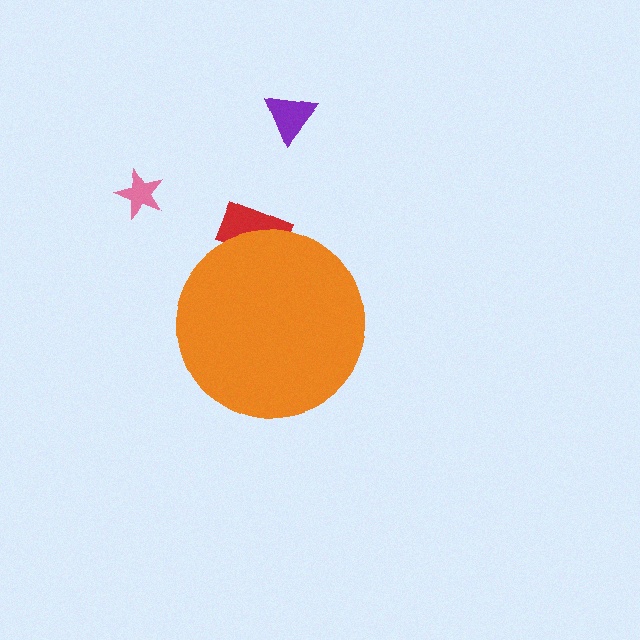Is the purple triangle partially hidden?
No, the purple triangle is fully visible.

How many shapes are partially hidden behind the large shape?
1 shape is partially hidden.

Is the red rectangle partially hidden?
Yes, the red rectangle is partially hidden behind the orange circle.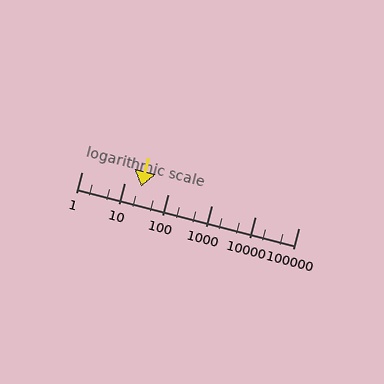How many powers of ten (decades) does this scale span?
The scale spans 5 decades, from 1 to 100000.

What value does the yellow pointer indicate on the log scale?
The pointer indicates approximately 23.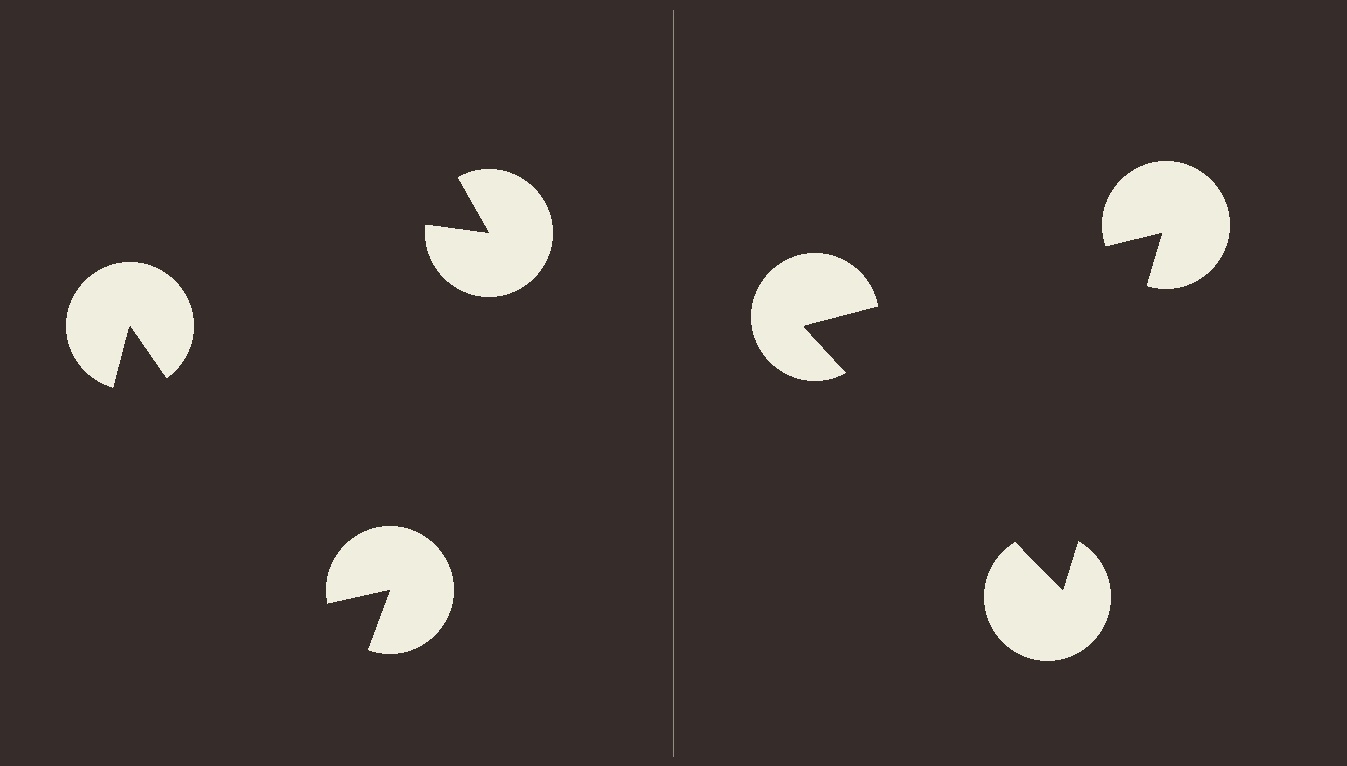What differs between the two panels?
The pac-man discs are positioned identically on both sides; only the wedge orientations differ. On the right they align to a triangle; on the left they are misaligned.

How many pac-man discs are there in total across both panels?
6 — 3 on each side.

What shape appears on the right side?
An illusory triangle.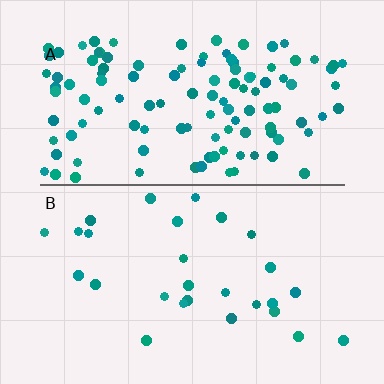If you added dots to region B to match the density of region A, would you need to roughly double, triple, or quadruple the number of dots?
Approximately quadruple.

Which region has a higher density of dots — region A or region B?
A (the top).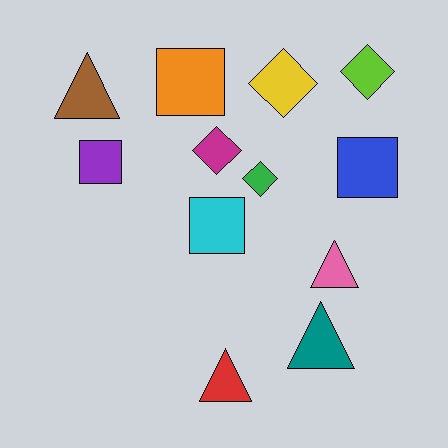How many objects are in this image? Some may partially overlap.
There are 12 objects.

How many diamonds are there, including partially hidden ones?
There are 4 diamonds.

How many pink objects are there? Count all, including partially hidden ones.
There is 1 pink object.